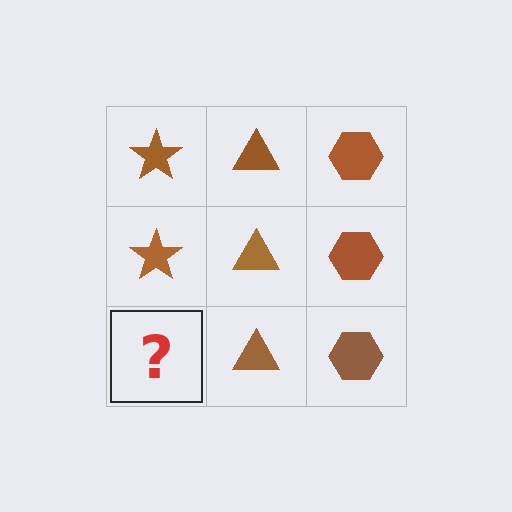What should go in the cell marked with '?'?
The missing cell should contain a brown star.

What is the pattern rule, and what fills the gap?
The rule is that each column has a consistent shape. The gap should be filled with a brown star.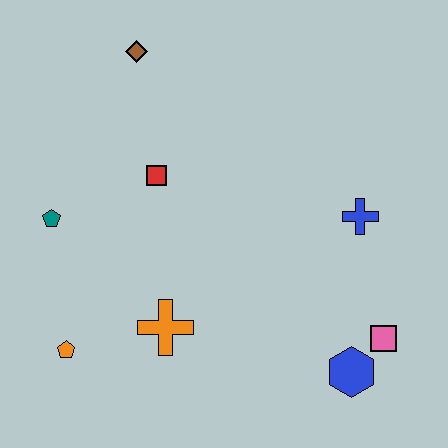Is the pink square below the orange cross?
Yes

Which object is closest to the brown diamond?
The red square is closest to the brown diamond.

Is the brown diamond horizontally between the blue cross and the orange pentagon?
Yes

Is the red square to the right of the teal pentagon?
Yes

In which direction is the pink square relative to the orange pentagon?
The pink square is to the right of the orange pentagon.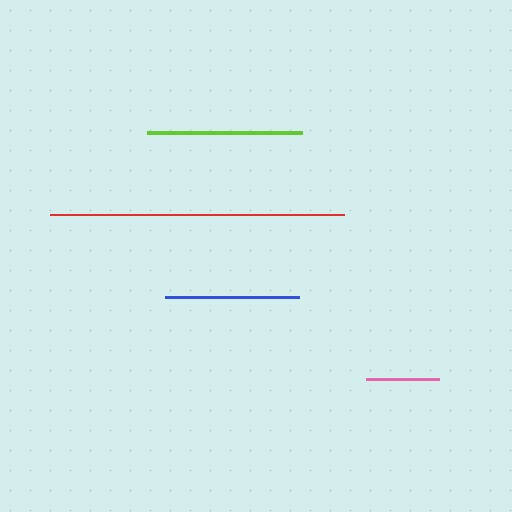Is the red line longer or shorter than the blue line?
The red line is longer than the blue line.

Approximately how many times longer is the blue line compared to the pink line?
The blue line is approximately 1.8 times the length of the pink line.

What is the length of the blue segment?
The blue segment is approximately 134 pixels long.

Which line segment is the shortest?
The pink line is the shortest at approximately 73 pixels.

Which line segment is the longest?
The red line is the longest at approximately 294 pixels.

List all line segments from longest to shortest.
From longest to shortest: red, lime, blue, pink.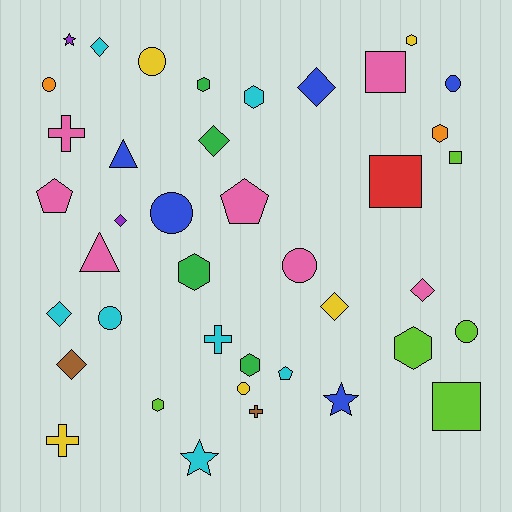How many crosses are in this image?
There are 4 crosses.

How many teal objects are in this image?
There are no teal objects.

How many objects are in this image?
There are 40 objects.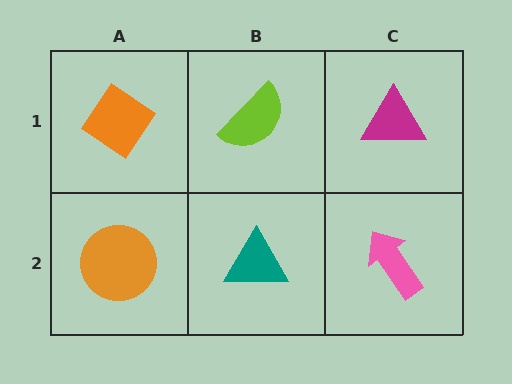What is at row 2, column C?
A pink arrow.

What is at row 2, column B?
A teal triangle.